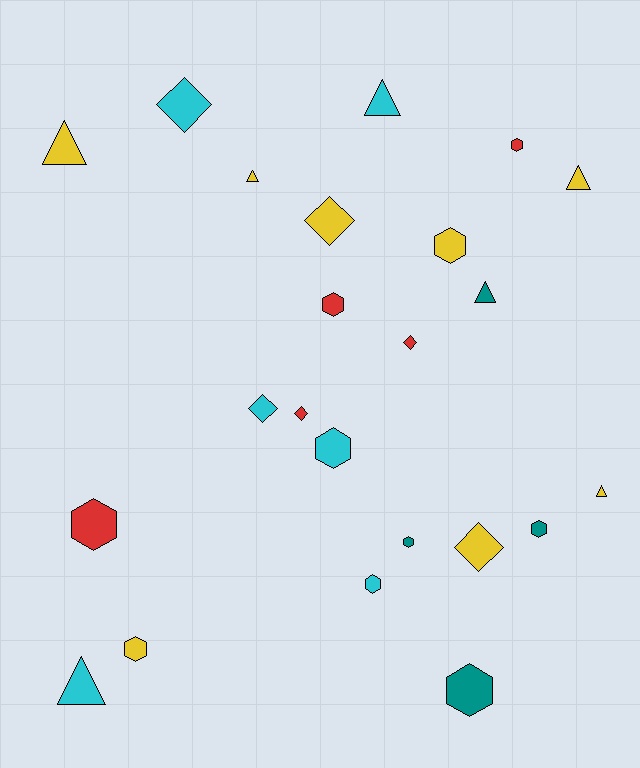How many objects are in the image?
There are 23 objects.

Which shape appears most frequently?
Hexagon, with 10 objects.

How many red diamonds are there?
There are 2 red diamonds.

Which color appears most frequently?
Yellow, with 8 objects.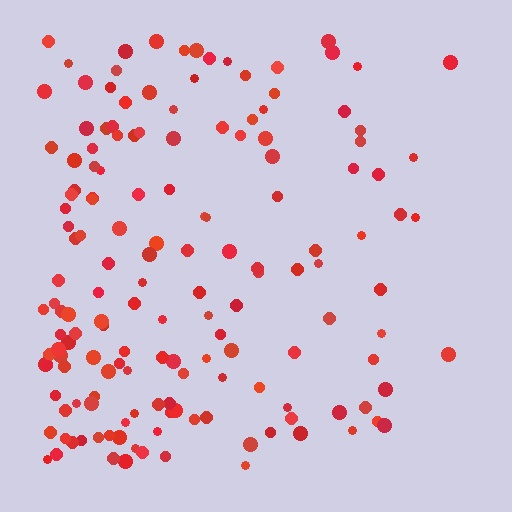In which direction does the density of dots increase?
From right to left, with the left side densest.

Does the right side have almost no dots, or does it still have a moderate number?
Still a moderate number, just noticeably fewer than the left.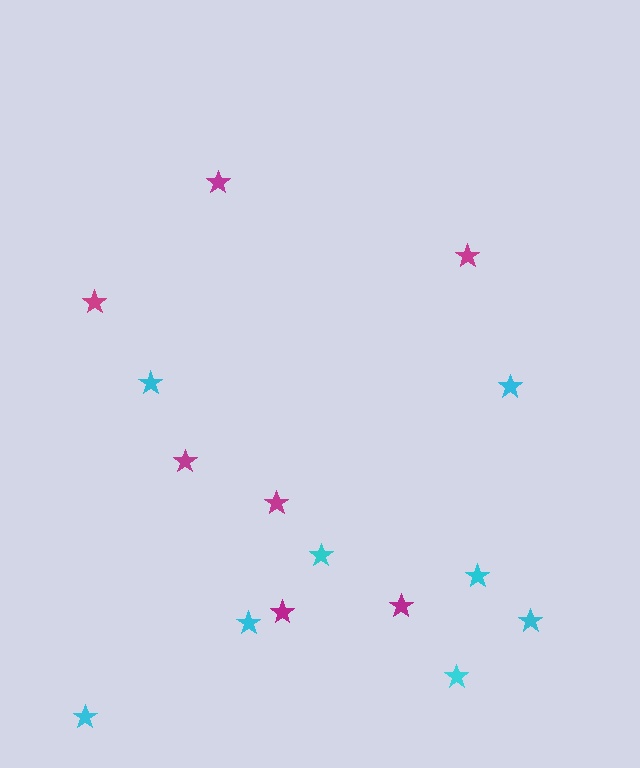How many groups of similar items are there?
There are 2 groups: one group of magenta stars (7) and one group of cyan stars (8).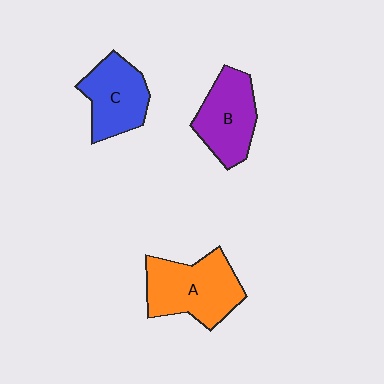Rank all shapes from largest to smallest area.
From largest to smallest: A (orange), B (purple), C (blue).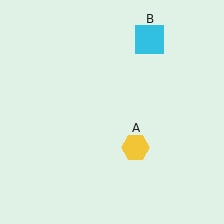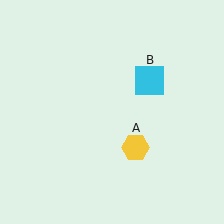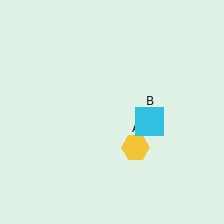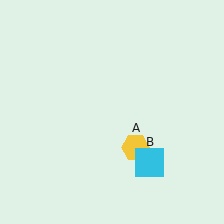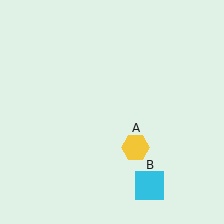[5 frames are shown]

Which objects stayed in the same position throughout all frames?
Yellow hexagon (object A) remained stationary.